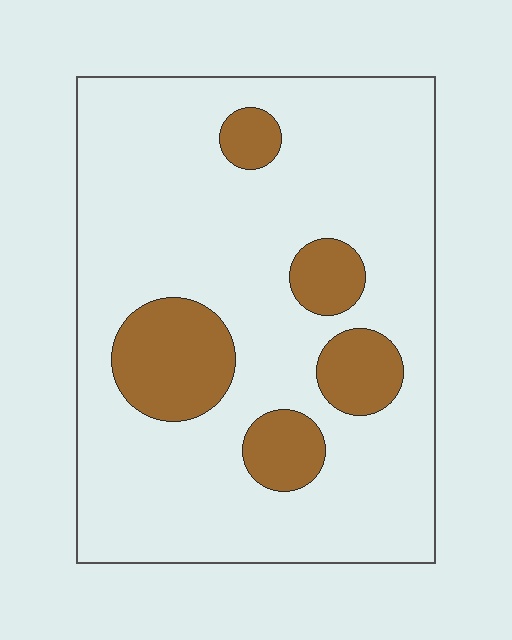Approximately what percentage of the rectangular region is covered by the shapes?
Approximately 20%.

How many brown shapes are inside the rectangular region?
5.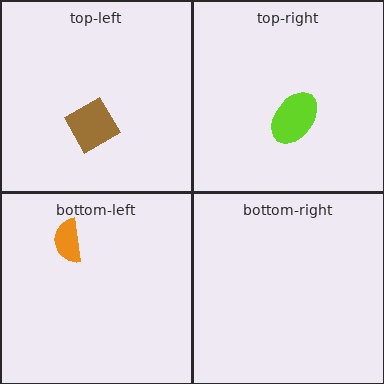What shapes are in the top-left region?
The brown diamond.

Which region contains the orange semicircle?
The bottom-left region.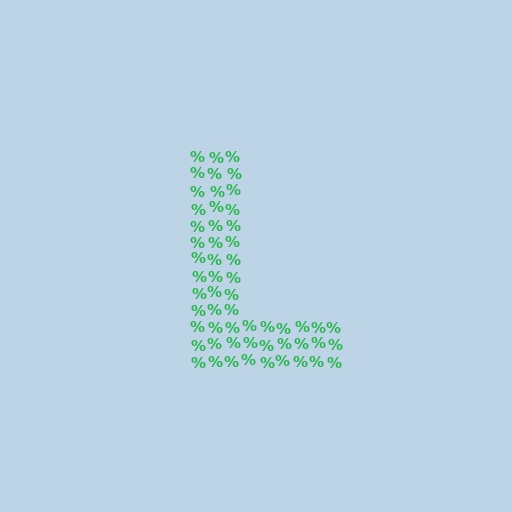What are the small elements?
The small elements are percent signs.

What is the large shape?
The large shape is the letter L.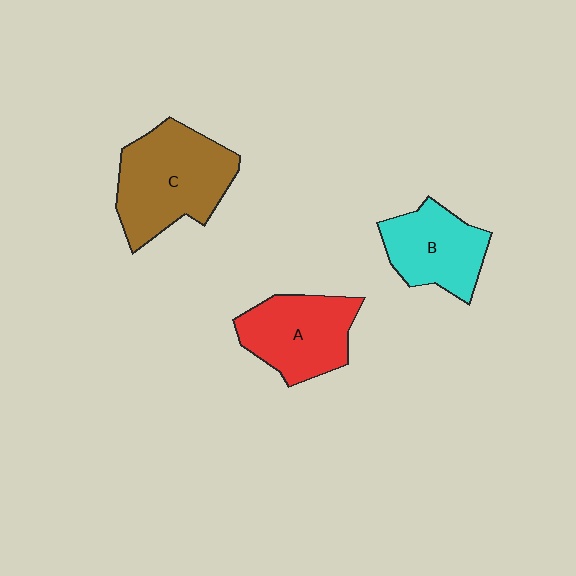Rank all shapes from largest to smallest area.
From largest to smallest: C (brown), A (red), B (cyan).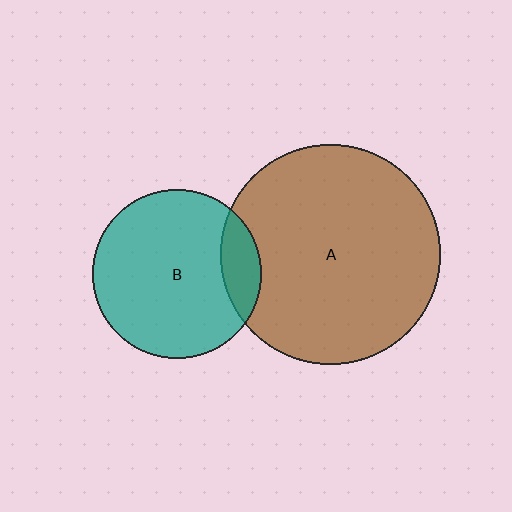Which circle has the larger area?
Circle A (brown).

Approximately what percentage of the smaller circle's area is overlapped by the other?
Approximately 15%.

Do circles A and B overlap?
Yes.